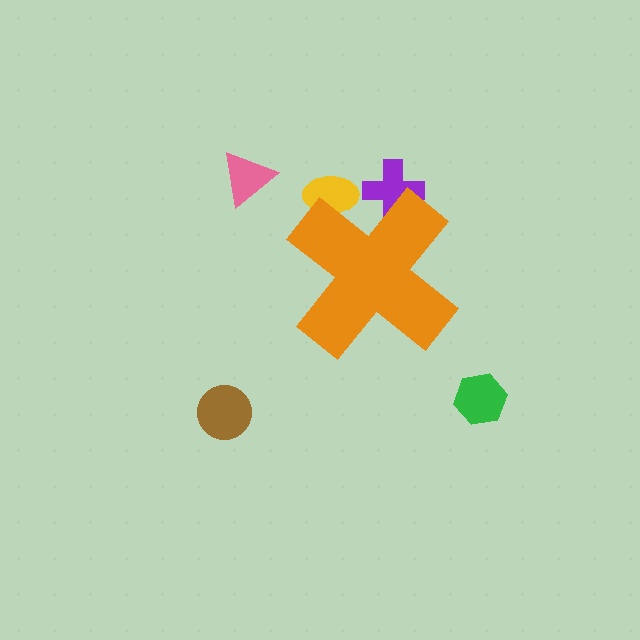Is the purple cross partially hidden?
Yes, the purple cross is partially hidden behind the orange cross.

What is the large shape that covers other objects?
An orange cross.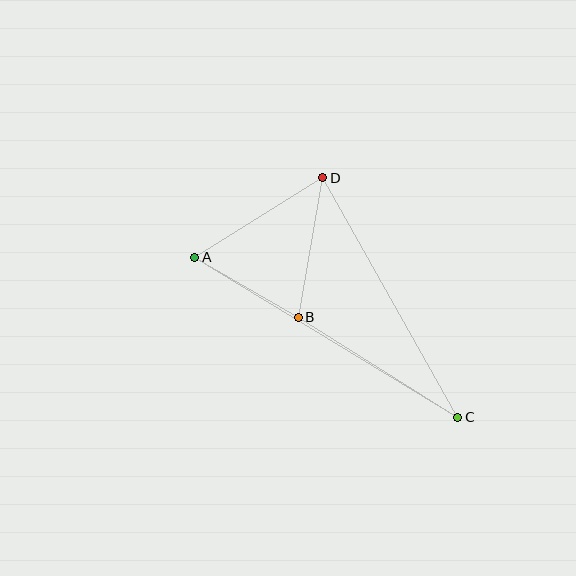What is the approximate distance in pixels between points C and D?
The distance between C and D is approximately 275 pixels.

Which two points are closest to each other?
Points A and B are closest to each other.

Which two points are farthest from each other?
Points A and C are farthest from each other.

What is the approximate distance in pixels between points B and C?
The distance between B and C is approximately 188 pixels.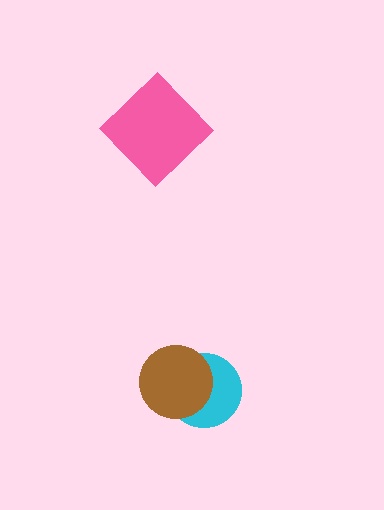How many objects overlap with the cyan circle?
1 object overlaps with the cyan circle.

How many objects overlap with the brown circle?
1 object overlaps with the brown circle.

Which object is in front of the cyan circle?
The brown circle is in front of the cyan circle.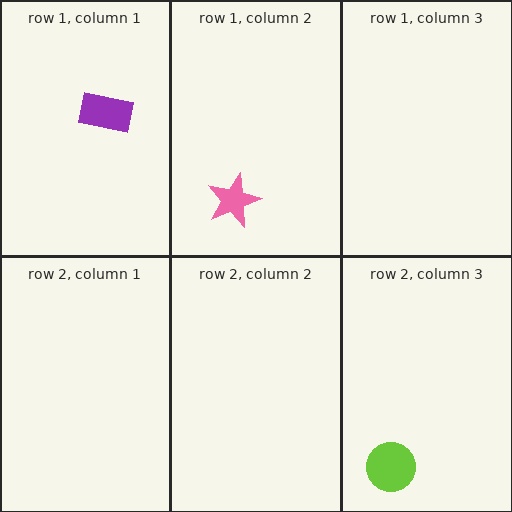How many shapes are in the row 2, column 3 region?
1.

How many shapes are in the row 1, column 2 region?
1.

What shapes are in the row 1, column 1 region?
The purple rectangle.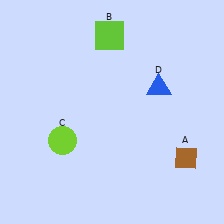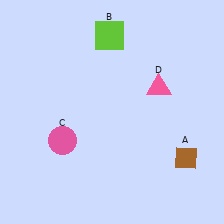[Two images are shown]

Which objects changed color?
C changed from lime to pink. D changed from blue to pink.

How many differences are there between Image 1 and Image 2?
There are 2 differences between the two images.